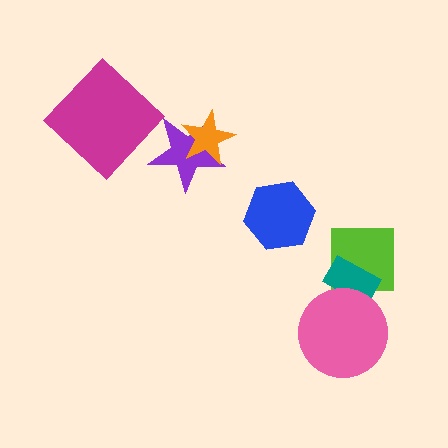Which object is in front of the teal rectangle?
The pink circle is in front of the teal rectangle.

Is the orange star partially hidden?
No, no other shape covers it.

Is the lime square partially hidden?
Yes, it is partially covered by another shape.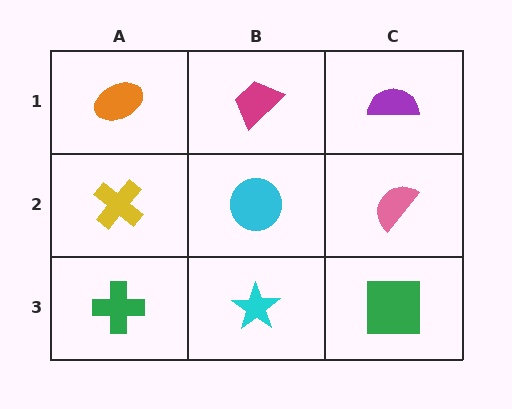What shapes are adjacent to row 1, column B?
A cyan circle (row 2, column B), an orange ellipse (row 1, column A), a purple semicircle (row 1, column C).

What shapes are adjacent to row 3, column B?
A cyan circle (row 2, column B), a green cross (row 3, column A), a green square (row 3, column C).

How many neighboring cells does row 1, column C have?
2.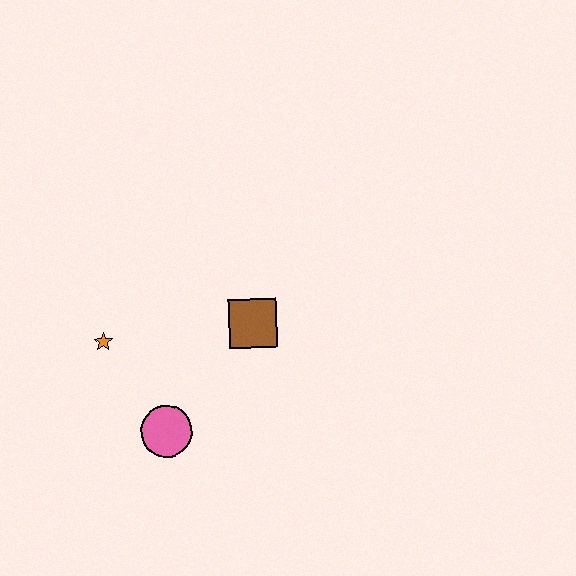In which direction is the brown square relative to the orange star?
The brown square is to the right of the orange star.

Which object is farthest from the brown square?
The orange star is farthest from the brown square.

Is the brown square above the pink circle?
Yes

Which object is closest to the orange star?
The pink circle is closest to the orange star.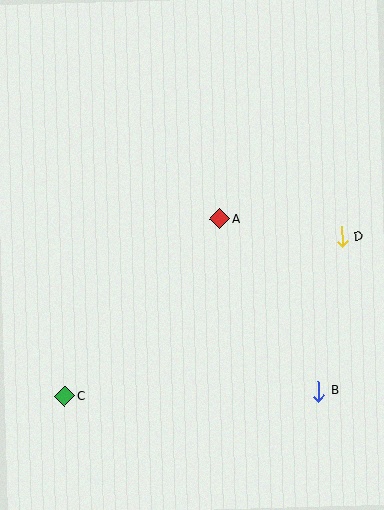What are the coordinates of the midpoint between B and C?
The midpoint between B and C is at (192, 393).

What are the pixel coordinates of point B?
Point B is at (318, 391).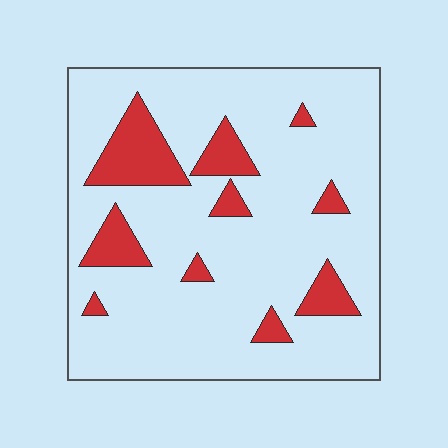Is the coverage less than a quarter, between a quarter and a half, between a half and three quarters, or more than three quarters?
Less than a quarter.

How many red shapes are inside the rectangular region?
10.